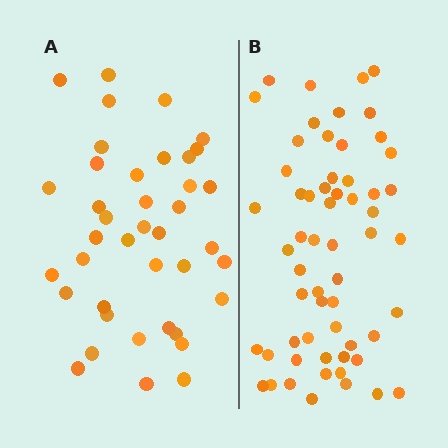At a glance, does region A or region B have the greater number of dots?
Region B (the right region) has more dots.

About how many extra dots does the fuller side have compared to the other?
Region B has approximately 20 more dots than region A.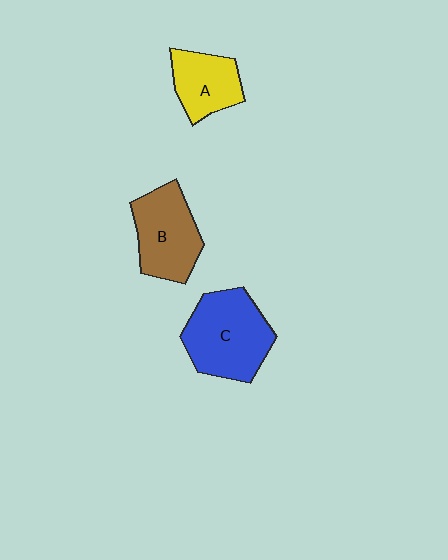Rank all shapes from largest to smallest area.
From largest to smallest: C (blue), B (brown), A (yellow).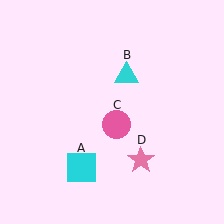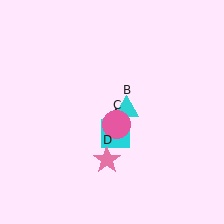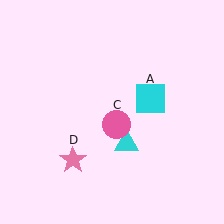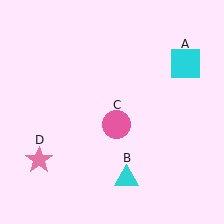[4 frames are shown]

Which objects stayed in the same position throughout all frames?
Pink circle (object C) remained stationary.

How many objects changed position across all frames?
3 objects changed position: cyan square (object A), cyan triangle (object B), pink star (object D).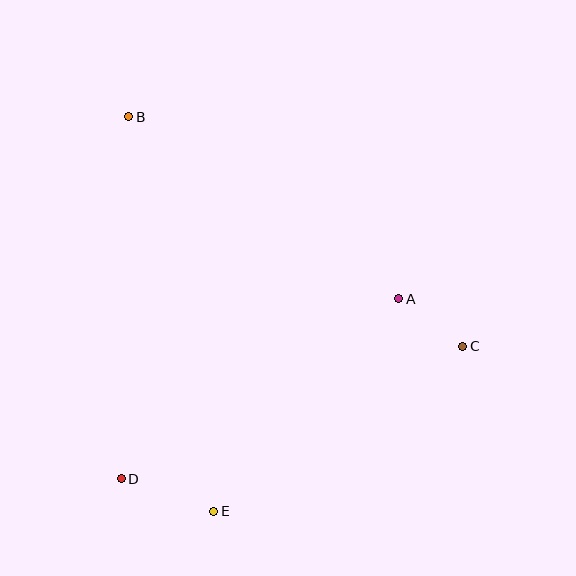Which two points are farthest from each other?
Points B and C are farthest from each other.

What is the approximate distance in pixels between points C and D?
The distance between C and D is approximately 366 pixels.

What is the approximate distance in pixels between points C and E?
The distance between C and E is approximately 299 pixels.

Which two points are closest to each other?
Points A and C are closest to each other.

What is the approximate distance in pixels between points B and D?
The distance between B and D is approximately 362 pixels.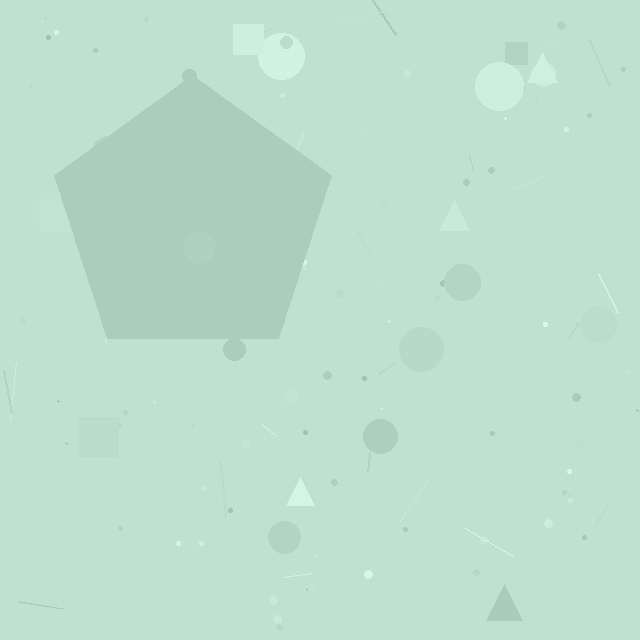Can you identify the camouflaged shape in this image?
The camouflaged shape is a pentagon.